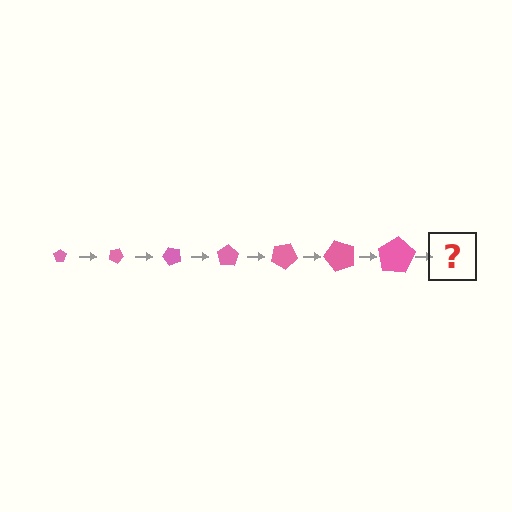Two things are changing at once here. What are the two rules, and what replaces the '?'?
The two rules are that the pentagon grows larger each step and it rotates 25 degrees each step. The '?' should be a pentagon, larger than the previous one and rotated 175 degrees from the start.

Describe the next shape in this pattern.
It should be a pentagon, larger than the previous one and rotated 175 degrees from the start.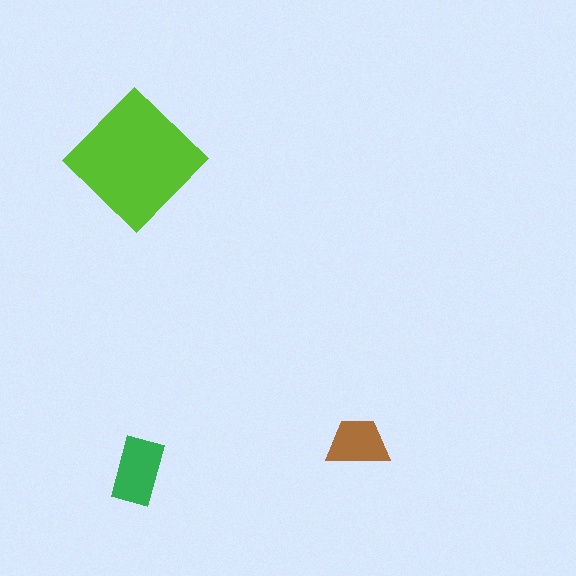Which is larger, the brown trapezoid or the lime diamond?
The lime diamond.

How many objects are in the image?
There are 3 objects in the image.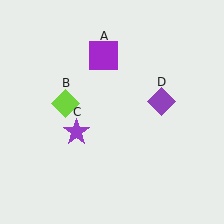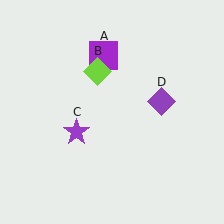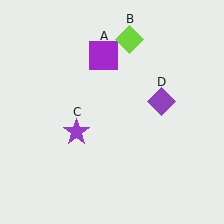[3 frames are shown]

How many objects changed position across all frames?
1 object changed position: lime diamond (object B).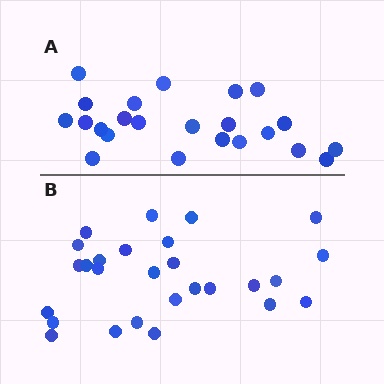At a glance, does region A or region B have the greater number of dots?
Region B (the bottom region) has more dots.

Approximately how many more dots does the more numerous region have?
Region B has about 4 more dots than region A.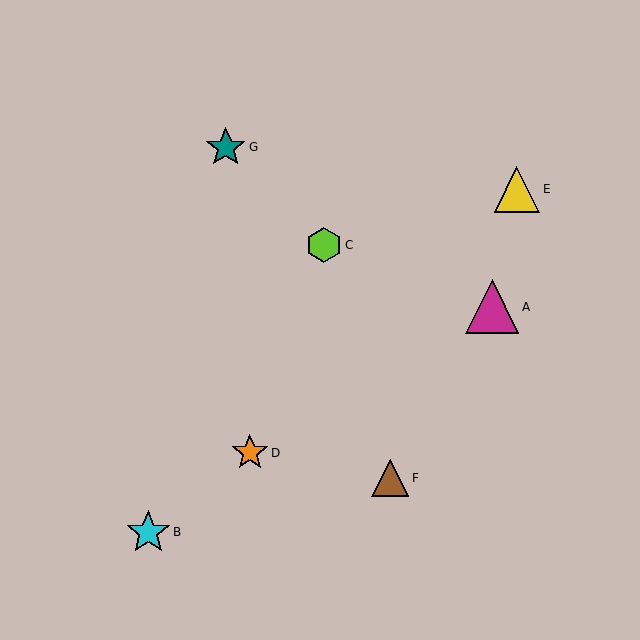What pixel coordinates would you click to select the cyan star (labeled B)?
Click at (148, 532) to select the cyan star B.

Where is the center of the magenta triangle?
The center of the magenta triangle is at (492, 307).